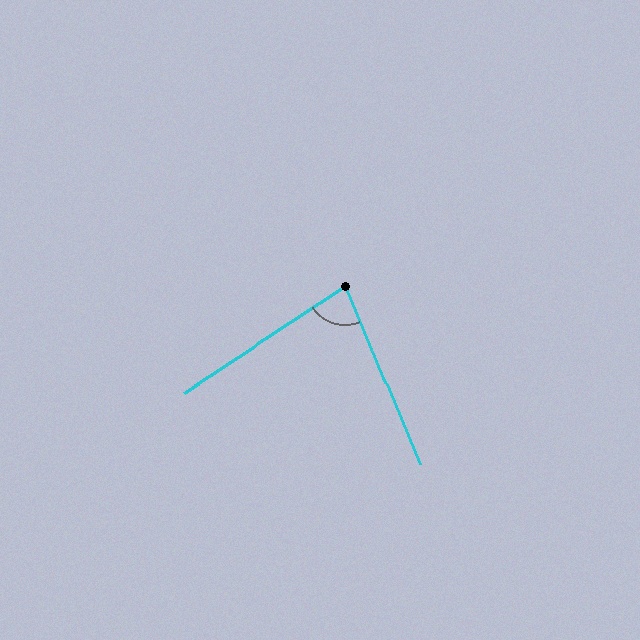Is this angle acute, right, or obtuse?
It is acute.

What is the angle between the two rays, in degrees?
Approximately 79 degrees.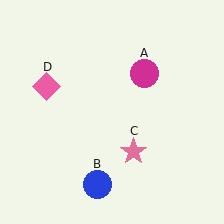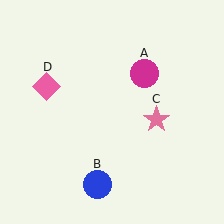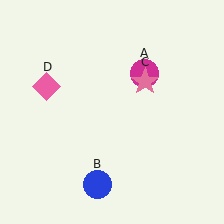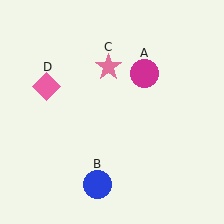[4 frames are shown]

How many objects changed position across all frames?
1 object changed position: pink star (object C).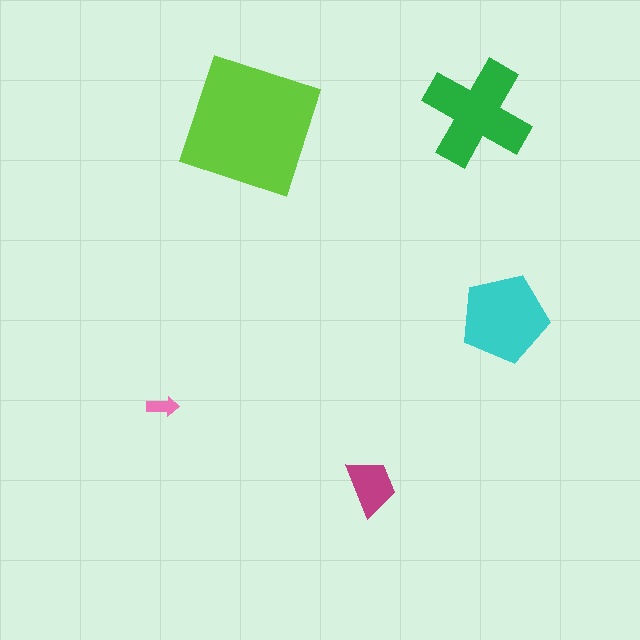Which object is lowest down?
The magenta trapezoid is bottommost.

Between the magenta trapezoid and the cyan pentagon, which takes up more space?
The cyan pentagon.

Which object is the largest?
The lime square.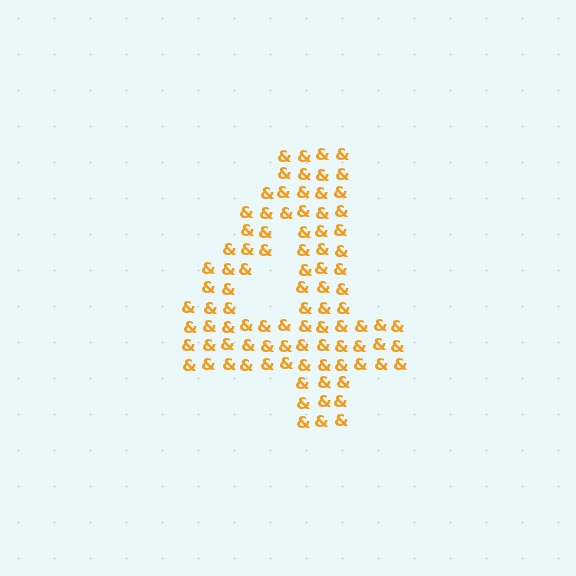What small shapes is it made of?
It is made of small ampersands.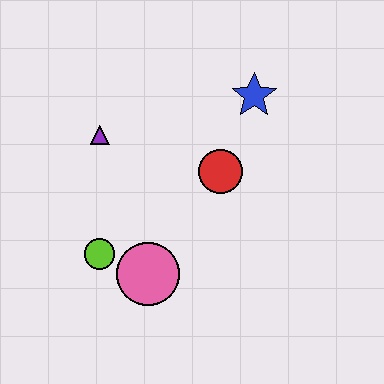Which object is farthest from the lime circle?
The blue star is farthest from the lime circle.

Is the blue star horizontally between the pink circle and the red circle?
No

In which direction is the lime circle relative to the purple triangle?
The lime circle is below the purple triangle.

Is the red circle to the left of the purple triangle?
No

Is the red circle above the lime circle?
Yes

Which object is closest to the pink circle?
The lime circle is closest to the pink circle.